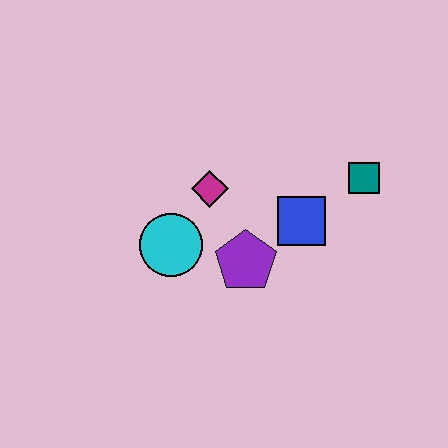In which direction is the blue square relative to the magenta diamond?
The blue square is to the right of the magenta diamond.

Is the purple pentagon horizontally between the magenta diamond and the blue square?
Yes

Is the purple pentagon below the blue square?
Yes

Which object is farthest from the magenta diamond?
The teal square is farthest from the magenta diamond.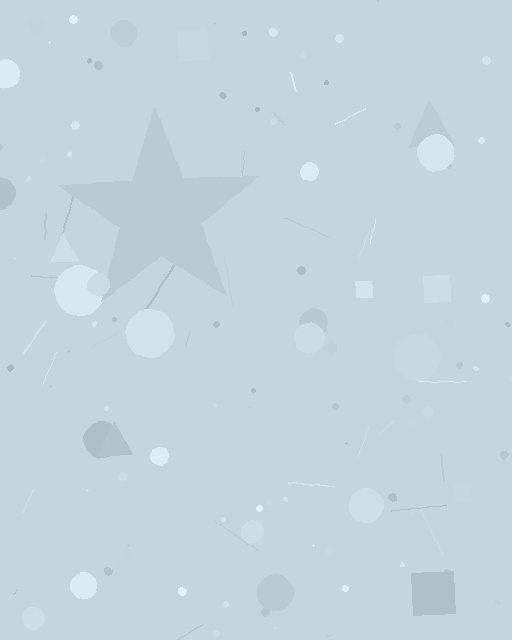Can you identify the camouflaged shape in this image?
The camouflaged shape is a star.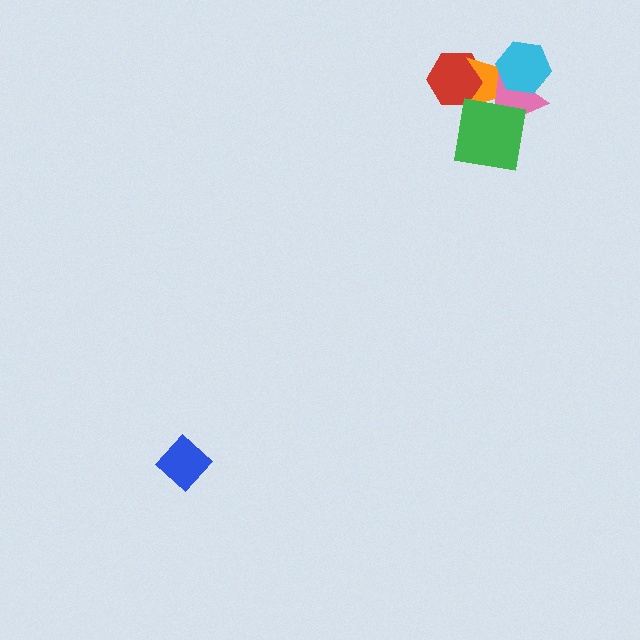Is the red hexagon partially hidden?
Yes, it is partially covered by another shape.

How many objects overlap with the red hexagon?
2 objects overlap with the red hexagon.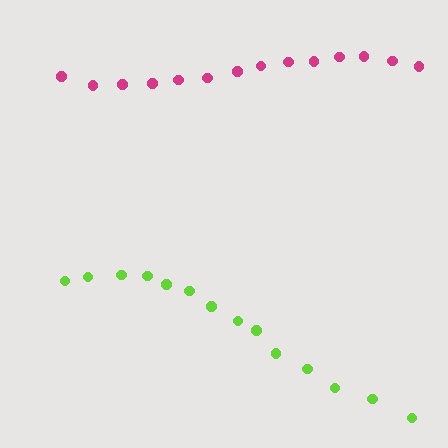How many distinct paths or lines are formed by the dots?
There are 2 distinct paths.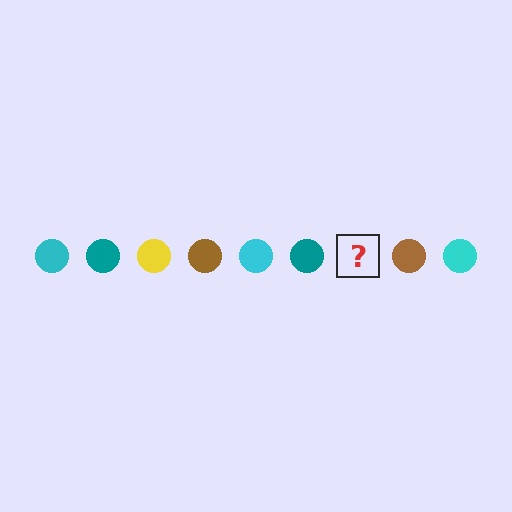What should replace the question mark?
The question mark should be replaced with a yellow circle.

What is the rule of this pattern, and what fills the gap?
The rule is that the pattern cycles through cyan, teal, yellow, brown circles. The gap should be filled with a yellow circle.